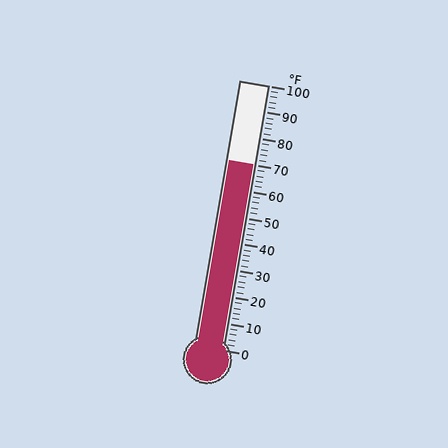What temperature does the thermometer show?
The thermometer shows approximately 70°F.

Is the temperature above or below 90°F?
The temperature is below 90°F.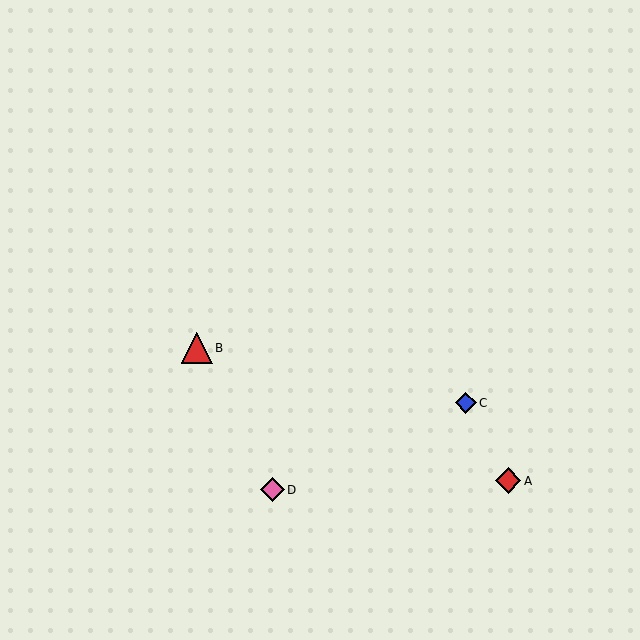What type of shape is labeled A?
Shape A is a red diamond.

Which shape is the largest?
The red triangle (labeled B) is the largest.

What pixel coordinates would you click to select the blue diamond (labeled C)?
Click at (466, 403) to select the blue diamond C.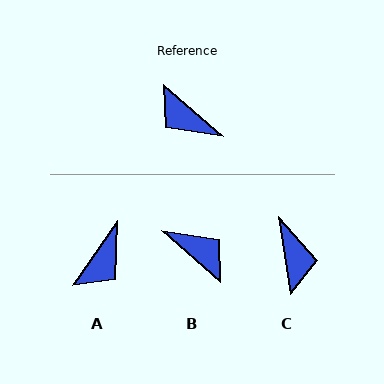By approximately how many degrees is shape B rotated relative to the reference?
Approximately 179 degrees counter-clockwise.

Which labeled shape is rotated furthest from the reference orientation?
B, about 179 degrees away.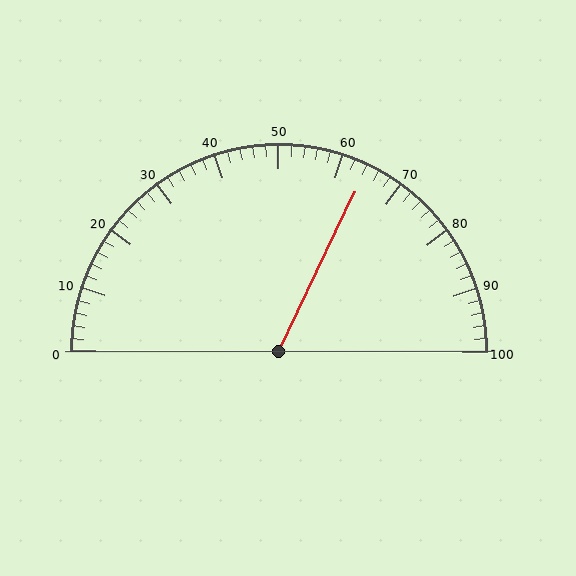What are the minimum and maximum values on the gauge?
The gauge ranges from 0 to 100.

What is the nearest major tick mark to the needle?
The nearest major tick mark is 60.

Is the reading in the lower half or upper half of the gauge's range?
The reading is in the upper half of the range (0 to 100).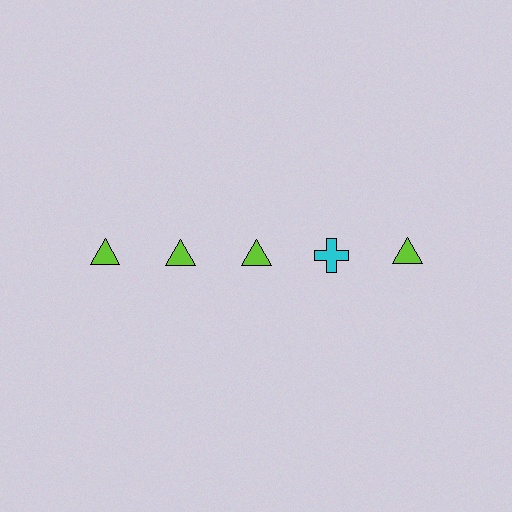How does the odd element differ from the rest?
It differs in both color (cyan instead of lime) and shape (cross instead of triangle).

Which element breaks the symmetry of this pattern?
The cyan cross in the top row, second from right column breaks the symmetry. All other shapes are lime triangles.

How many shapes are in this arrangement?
There are 5 shapes arranged in a grid pattern.